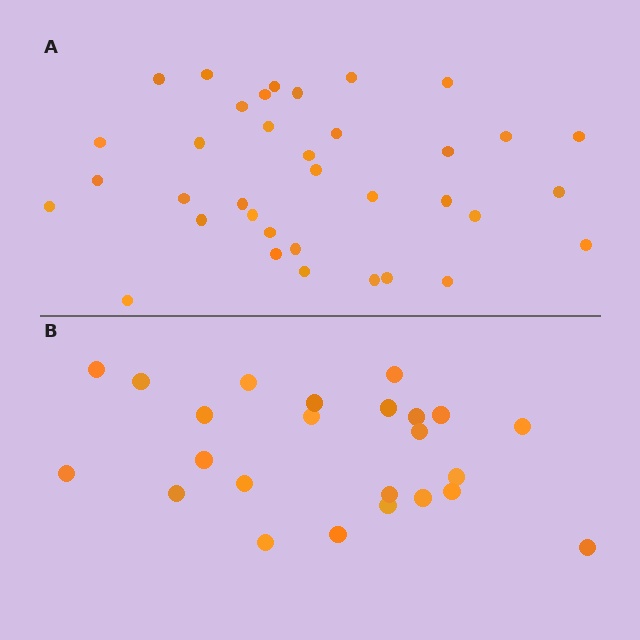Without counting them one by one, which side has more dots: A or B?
Region A (the top region) has more dots.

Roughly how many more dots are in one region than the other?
Region A has roughly 12 or so more dots than region B.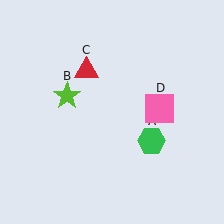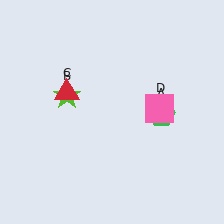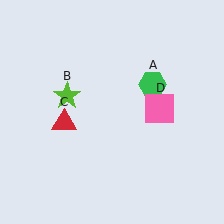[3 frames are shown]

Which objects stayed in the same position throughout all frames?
Lime star (object B) and pink square (object D) remained stationary.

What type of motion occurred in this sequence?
The green hexagon (object A), red triangle (object C) rotated counterclockwise around the center of the scene.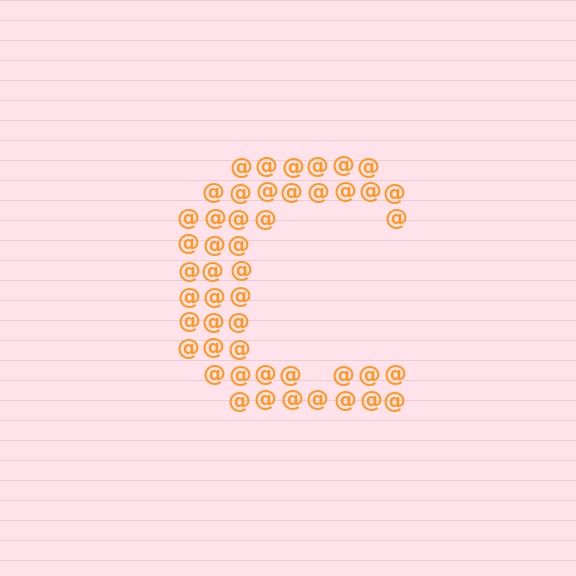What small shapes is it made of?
It is made of small at signs.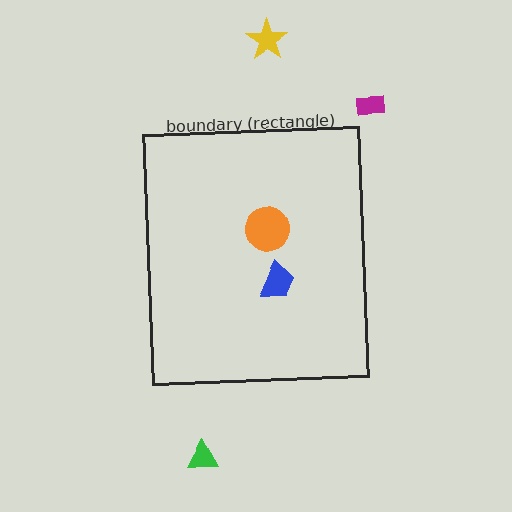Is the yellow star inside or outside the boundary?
Outside.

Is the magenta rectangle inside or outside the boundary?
Outside.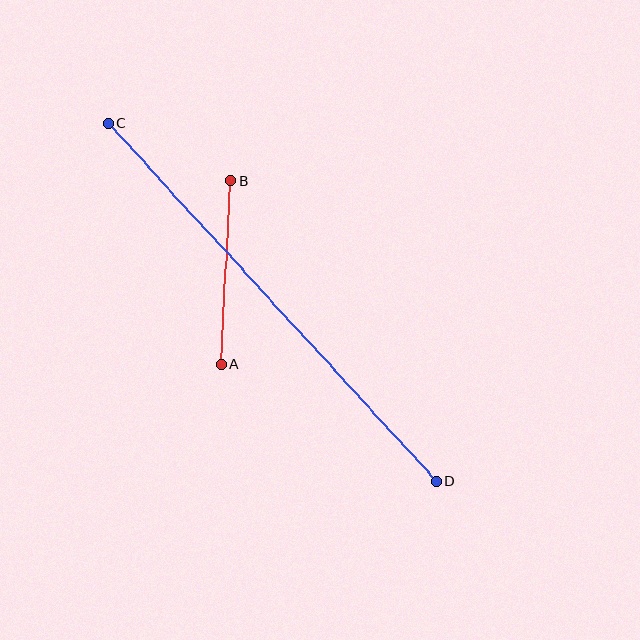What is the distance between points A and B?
The distance is approximately 184 pixels.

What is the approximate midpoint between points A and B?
The midpoint is at approximately (226, 273) pixels.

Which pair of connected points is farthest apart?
Points C and D are farthest apart.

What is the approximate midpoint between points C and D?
The midpoint is at approximately (273, 302) pixels.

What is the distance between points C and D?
The distance is approximately 486 pixels.